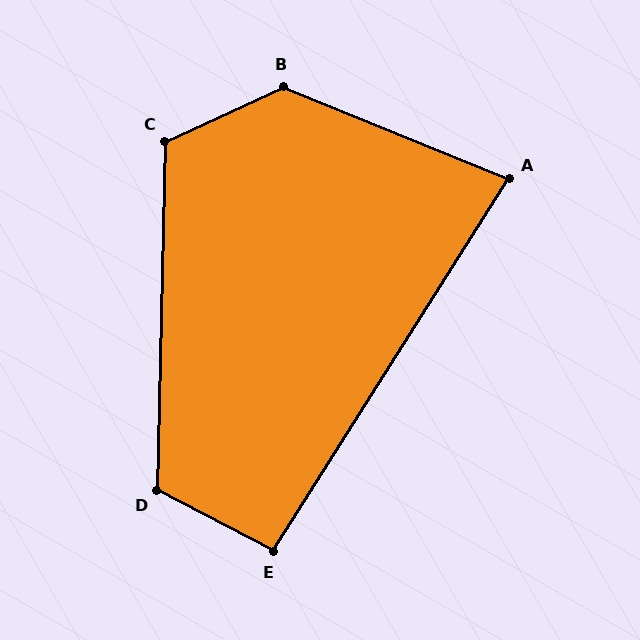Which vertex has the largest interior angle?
B, at approximately 133 degrees.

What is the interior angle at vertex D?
Approximately 116 degrees (obtuse).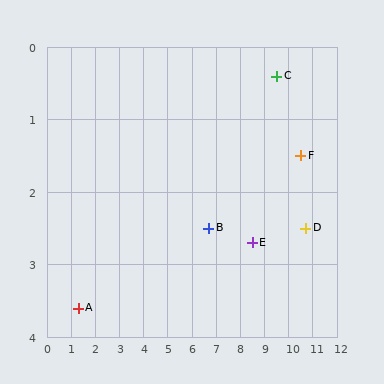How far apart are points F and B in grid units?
Points F and B are about 3.9 grid units apart.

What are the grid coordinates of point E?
Point E is at approximately (8.5, 2.7).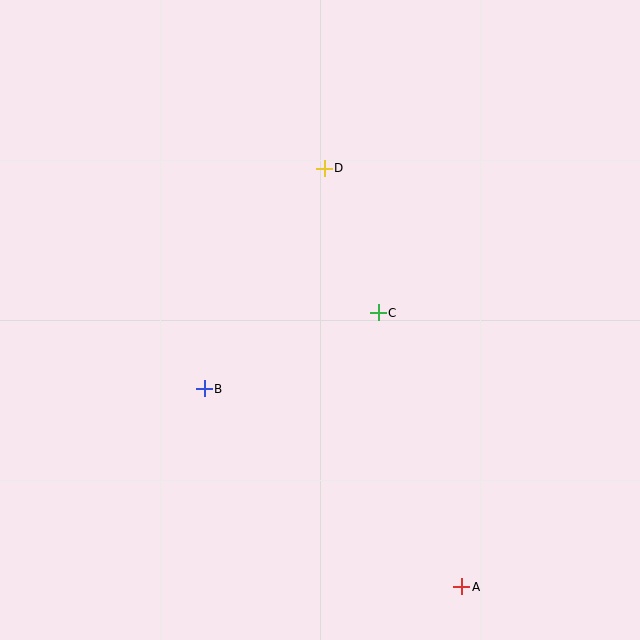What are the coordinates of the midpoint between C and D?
The midpoint between C and D is at (351, 241).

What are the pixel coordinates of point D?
Point D is at (324, 168).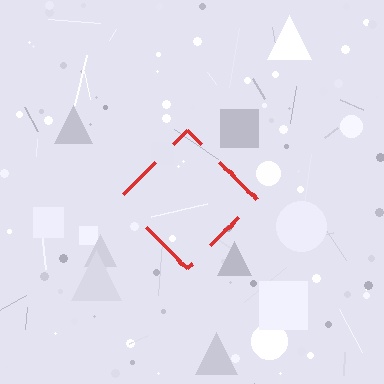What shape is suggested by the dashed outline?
The dashed outline suggests a diamond.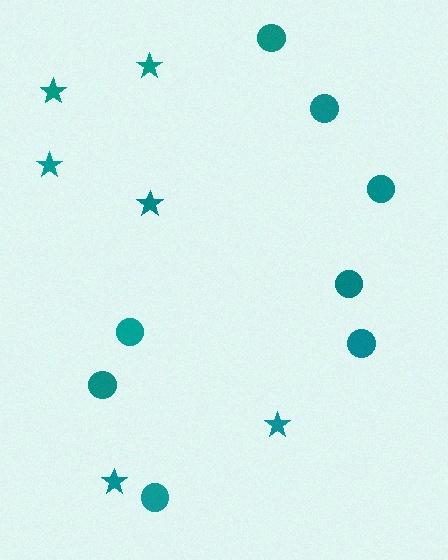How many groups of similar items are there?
There are 2 groups: one group of stars (6) and one group of circles (8).